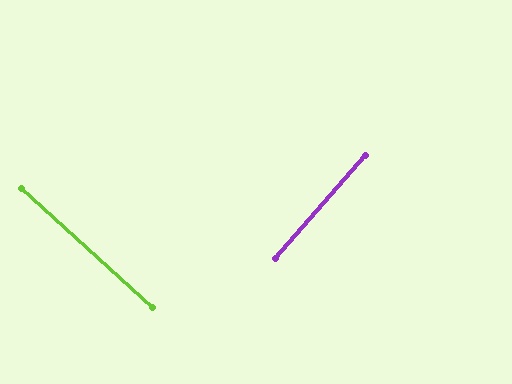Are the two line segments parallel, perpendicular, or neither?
Perpendicular — they meet at approximately 89°.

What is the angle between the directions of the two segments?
Approximately 89 degrees.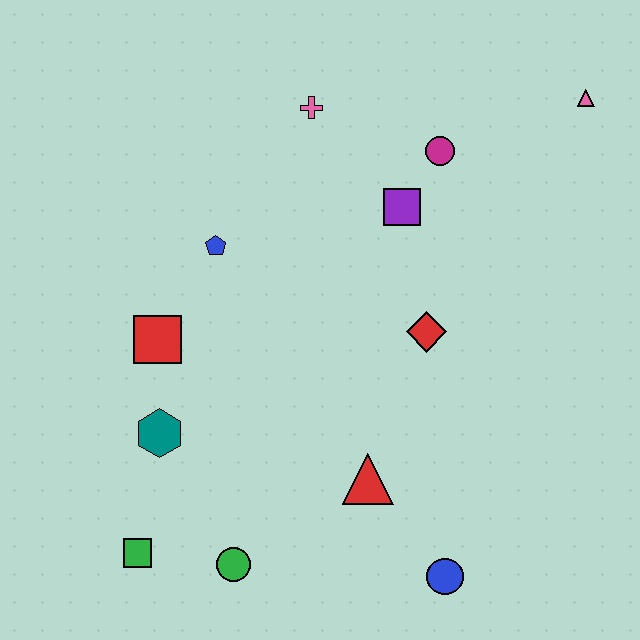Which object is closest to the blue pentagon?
The red square is closest to the blue pentagon.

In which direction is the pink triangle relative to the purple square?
The pink triangle is to the right of the purple square.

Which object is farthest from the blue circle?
The pink triangle is farthest from the blue circle.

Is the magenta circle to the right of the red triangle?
Yes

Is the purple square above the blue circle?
Yes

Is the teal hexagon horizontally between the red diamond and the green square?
Yes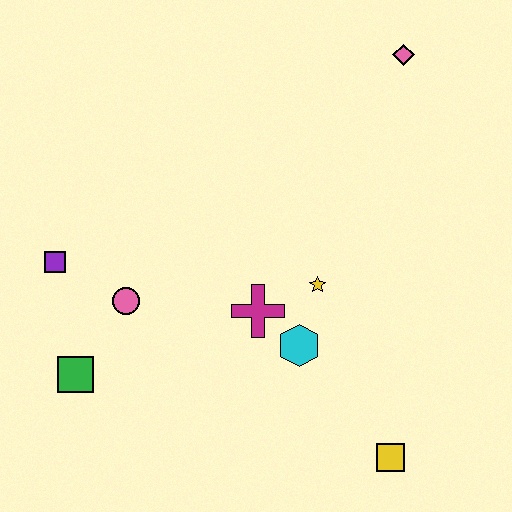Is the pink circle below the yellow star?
Yes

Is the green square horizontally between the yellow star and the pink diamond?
No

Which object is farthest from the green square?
The pink diamond is farthest from the green square.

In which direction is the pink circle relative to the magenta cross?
The pink circle is to the left of the magenta cross.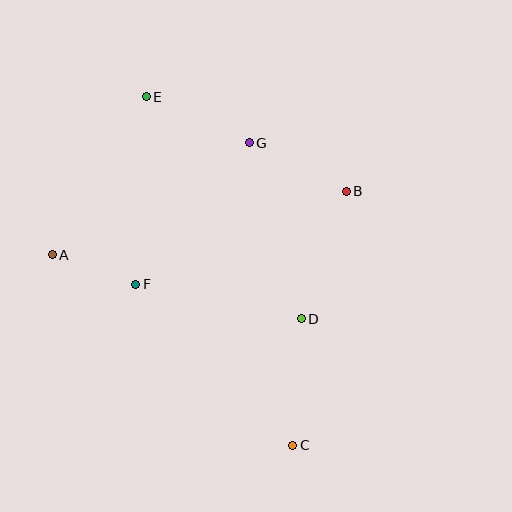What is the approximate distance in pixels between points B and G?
The distance between B and G is approximately 108 pixels.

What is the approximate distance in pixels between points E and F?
The distance between E and F is approximately 188 pixels.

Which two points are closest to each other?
Points A and F are closest to each other.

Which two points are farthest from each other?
Points C and E are farthest from each other.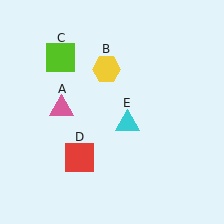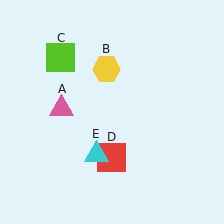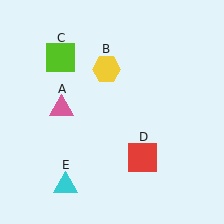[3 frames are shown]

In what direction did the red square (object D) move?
The red square (object D) moved right.